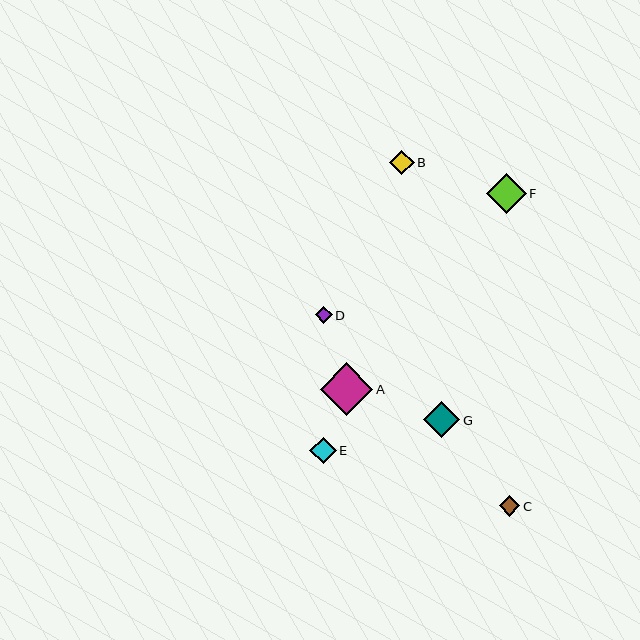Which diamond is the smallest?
Diamond D is the smallest with a size of approximately 17 pixels.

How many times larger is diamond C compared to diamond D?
Diamond C is approximately 1.2 times the size of diamond D.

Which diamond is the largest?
Diamond A is the largest with a size of approximately 52 pixels.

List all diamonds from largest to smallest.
From largest to smallest: A, F, G, E, B, C, D.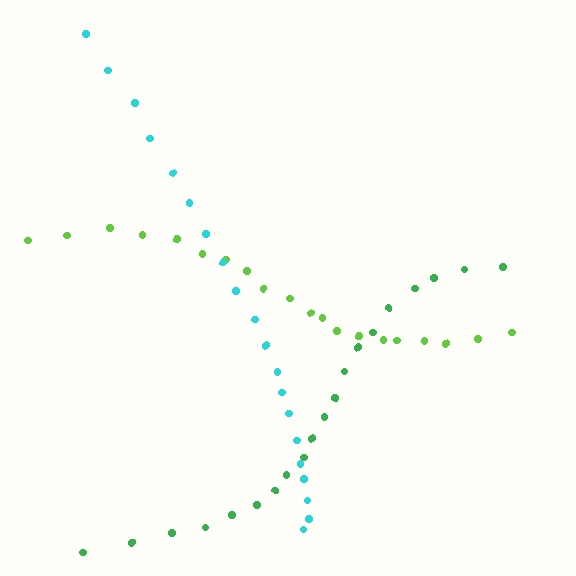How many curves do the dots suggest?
There are 3 distinct paths.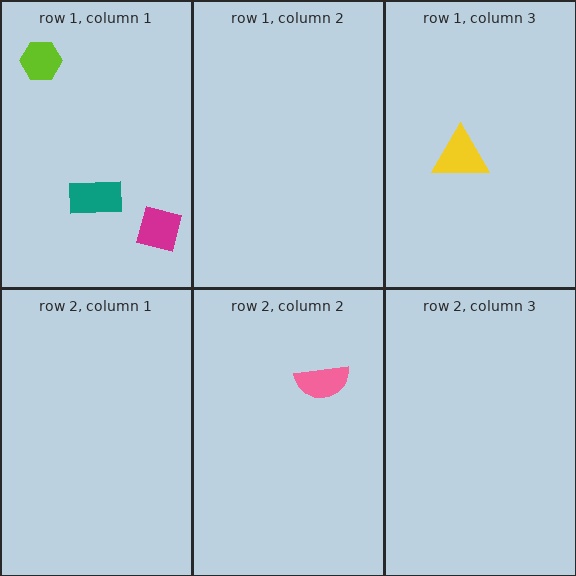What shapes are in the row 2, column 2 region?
The pink semicircle.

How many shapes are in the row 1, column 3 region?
1.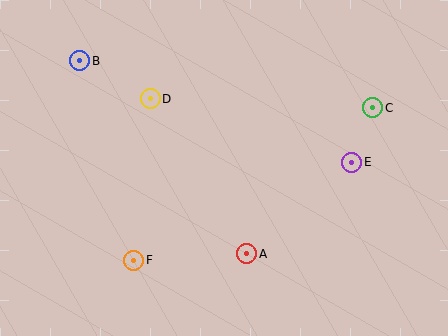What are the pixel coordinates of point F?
Point F is at (134, 260).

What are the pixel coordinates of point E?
Point E is at (352, 162).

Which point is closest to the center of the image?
Point A at (247, 254) is closest to the center.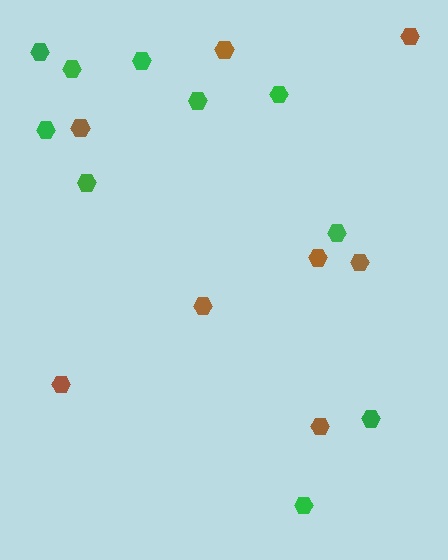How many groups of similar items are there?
There are 2 groups: one group of brown hexagons (8) and one group of green hexagons (10).